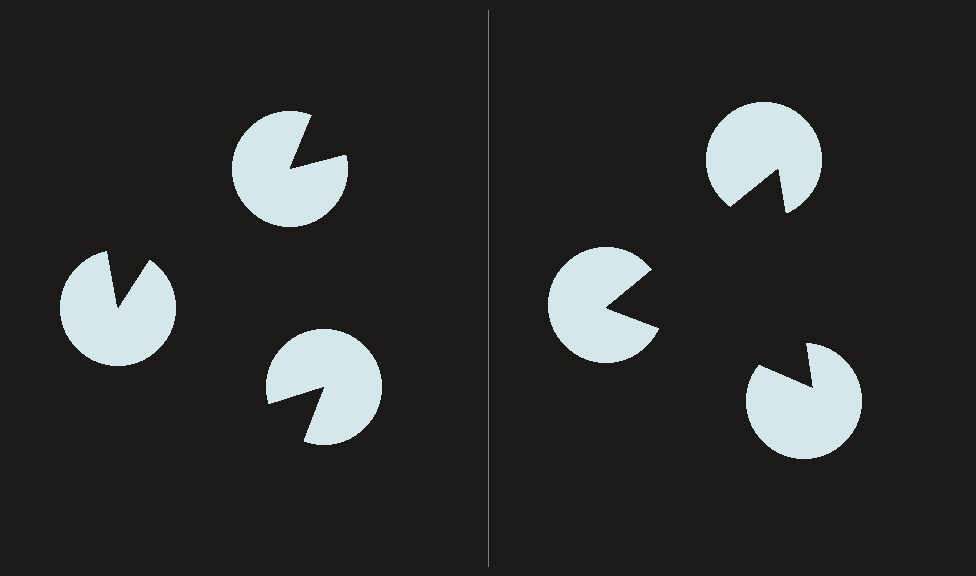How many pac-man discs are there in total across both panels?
6 — 3 on each side.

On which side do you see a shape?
An illusory triangle appears on the right side. On the left side the wedge cuts are rotated, so no coherent shape forms.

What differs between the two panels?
The pac-man discs are positioned identically on both sides; only the wedge orientations differ. On the right they align to a triangle; on the left they are misaligned.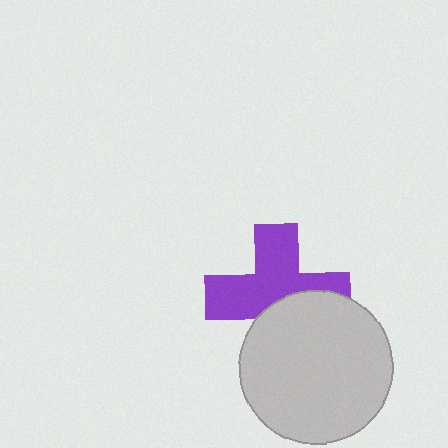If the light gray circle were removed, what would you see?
You would see the complete purple cross.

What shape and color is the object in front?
The object in front is a light gray circle.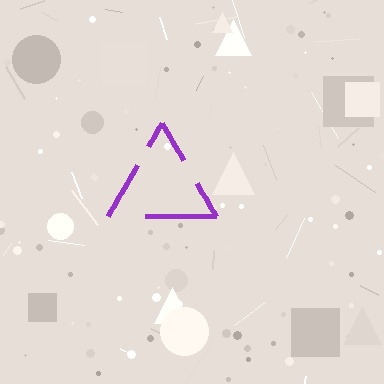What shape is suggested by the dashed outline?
The dashed outline suggests a triangle.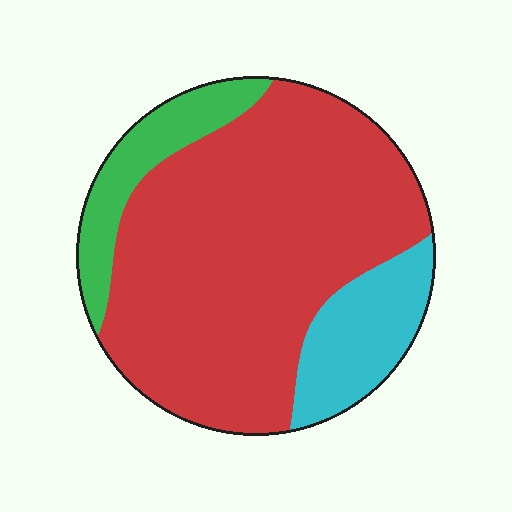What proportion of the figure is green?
Green covers about 15% of the figure.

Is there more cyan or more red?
Red.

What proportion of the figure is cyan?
Cyan takes up about one sixth (1/6) of the figure.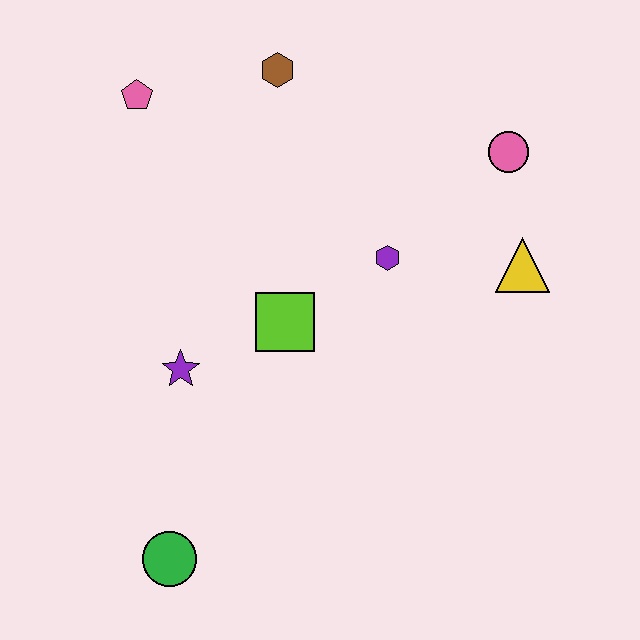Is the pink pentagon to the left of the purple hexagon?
Yes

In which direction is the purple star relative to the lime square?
The purple star is to the left of the lime square.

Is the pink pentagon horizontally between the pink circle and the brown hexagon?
No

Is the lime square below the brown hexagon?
Yes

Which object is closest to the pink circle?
The yellow triangle is closest to the pink circle.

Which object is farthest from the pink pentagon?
The green circle is farthest from the pink pentagon.